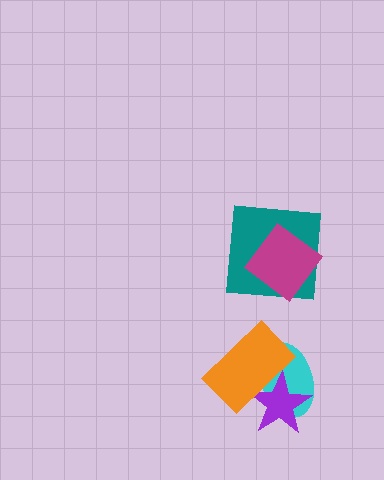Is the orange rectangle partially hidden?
No, no other shape covers it.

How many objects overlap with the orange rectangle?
2 objects overlap with the orange rectangle.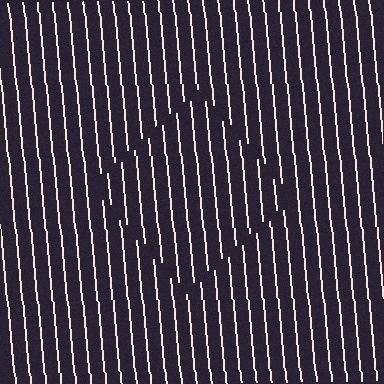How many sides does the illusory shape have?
4 sides — the line-ends trace a square.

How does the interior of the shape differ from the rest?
The interior of the shape contains the same grating, shifted by half a period — the contour is defined by the phase discontinuity where line-ends from the inner and outer gratings abut.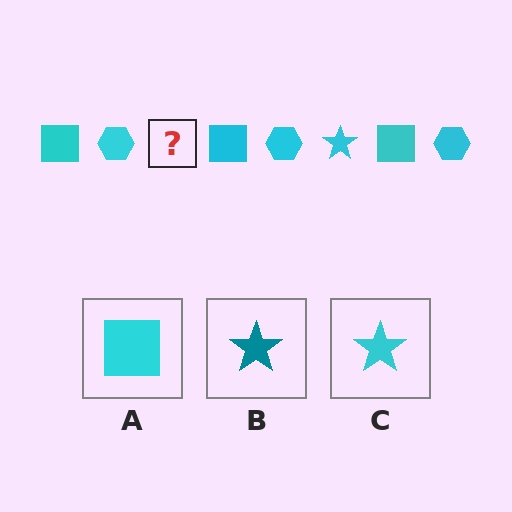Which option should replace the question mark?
Option C.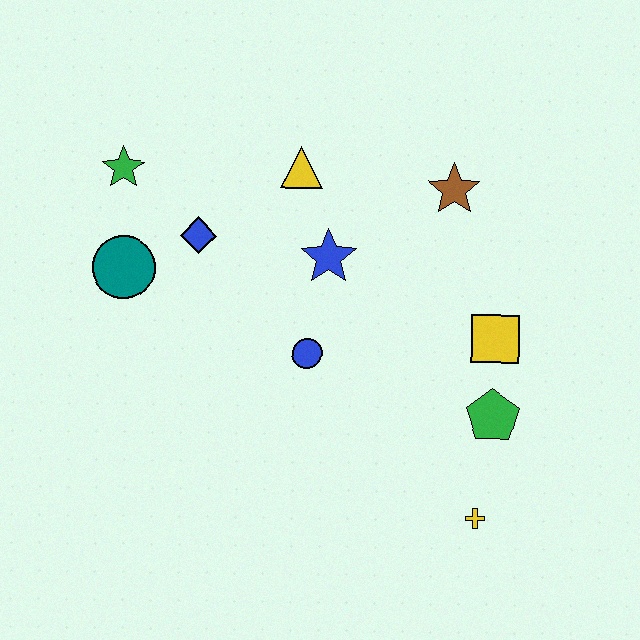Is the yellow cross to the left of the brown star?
No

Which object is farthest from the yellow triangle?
The yellow cross is farthest from the yellow triangle.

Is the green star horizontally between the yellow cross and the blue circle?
No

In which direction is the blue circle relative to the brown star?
The blue circle is below the brown star.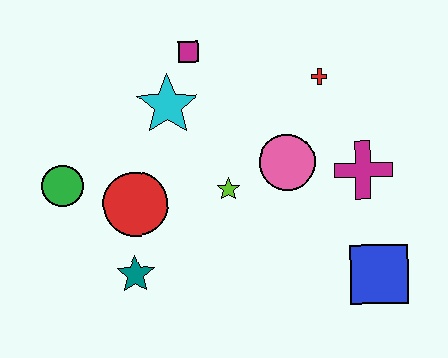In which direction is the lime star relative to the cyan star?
The lime star is below the cyan star.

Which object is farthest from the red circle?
The blue square is farthest from the red circle.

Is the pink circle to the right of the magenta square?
Yes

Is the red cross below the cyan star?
No